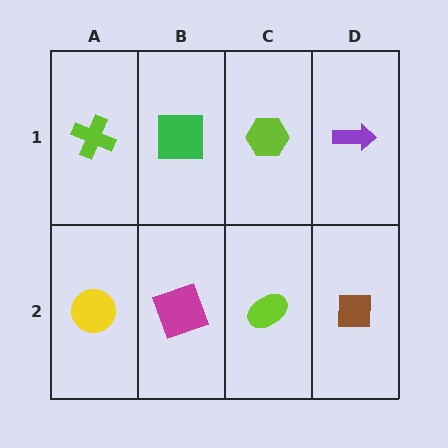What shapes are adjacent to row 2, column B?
A green square (row 1, column B), a yellow circle (row 2, column A), a lime ellipse (row 2, column C).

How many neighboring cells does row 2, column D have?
2.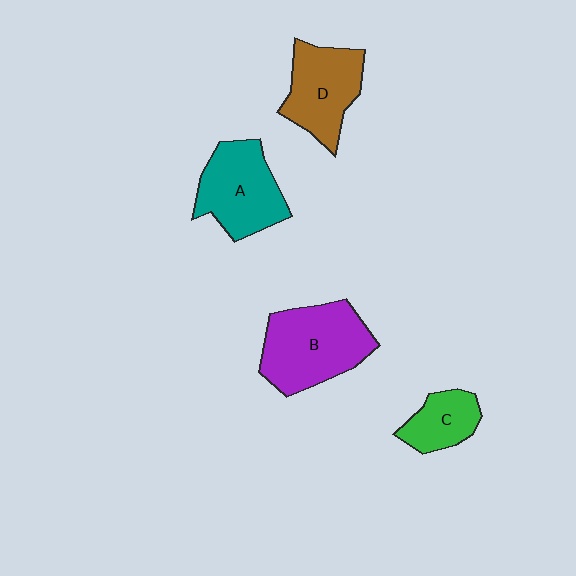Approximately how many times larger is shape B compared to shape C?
Approximately 2.1 times.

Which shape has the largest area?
Shape B (purple).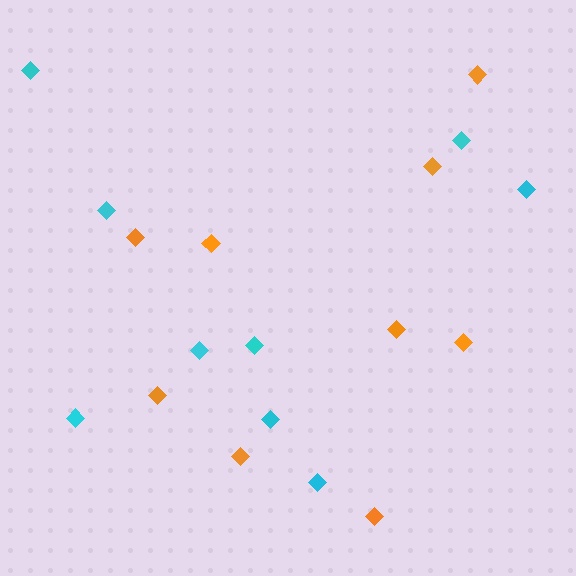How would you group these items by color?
There are 2 groups: one group of cyan diamonds (9) and one group of orange diamonds (9).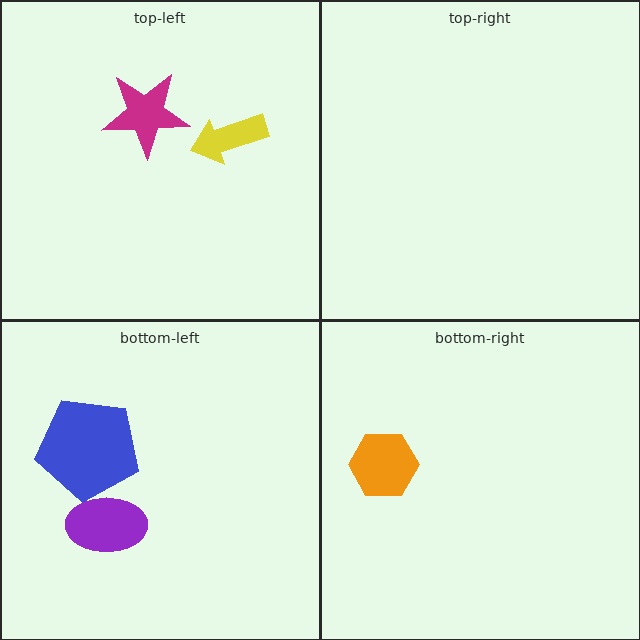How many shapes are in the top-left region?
2.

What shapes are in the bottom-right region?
The orange hexagon.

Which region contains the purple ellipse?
The bottom-left region.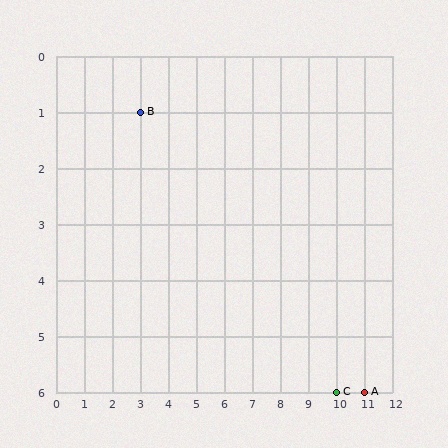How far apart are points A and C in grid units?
Points A and C are 1 column apart.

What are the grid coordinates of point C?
Point C is at grid coordinates (10, 6).